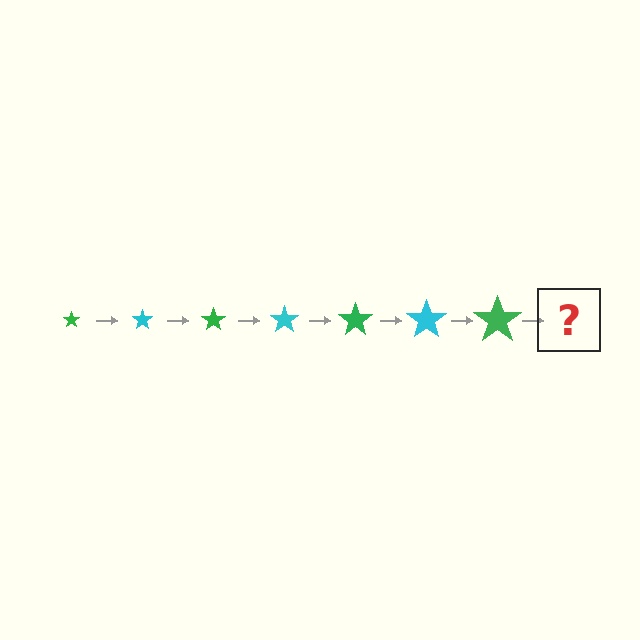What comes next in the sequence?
The next element should be a cyan star, larger than the previous one.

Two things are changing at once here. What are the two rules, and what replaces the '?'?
The two rules are that the star grows larger each step and the color cycles through green and cyan. The '?' should be a cyan star, larger than the previous one.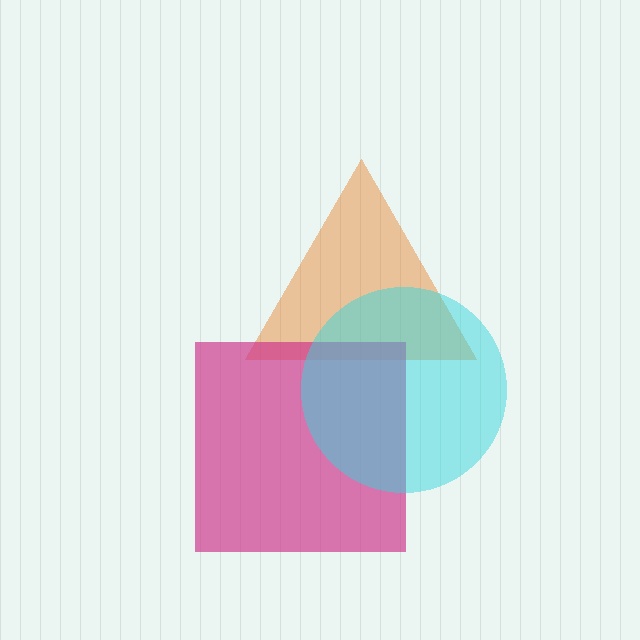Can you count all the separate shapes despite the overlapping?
Yes, there are 3 separate shapes.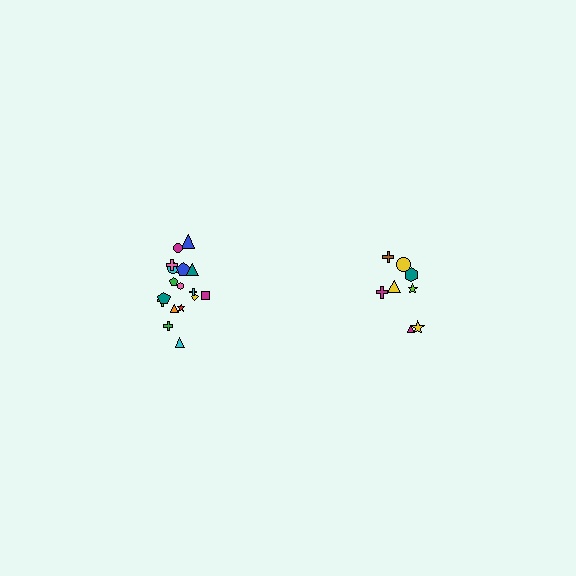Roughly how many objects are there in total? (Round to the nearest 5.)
Roughly 25 objects in total.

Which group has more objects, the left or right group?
The left group.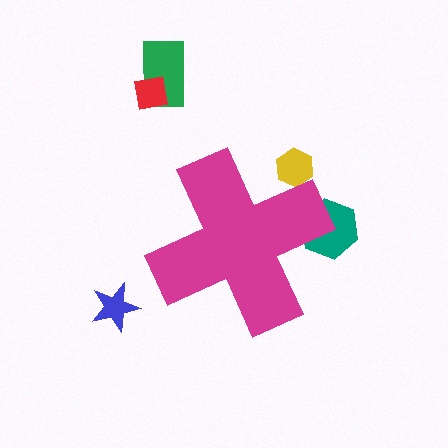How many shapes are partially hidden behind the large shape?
2 shapes are partially hidden.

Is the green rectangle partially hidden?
No, the green rectangle is fully visible.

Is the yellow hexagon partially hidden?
Yes, the yellow hexagon is partially hidden behind the magenta cross.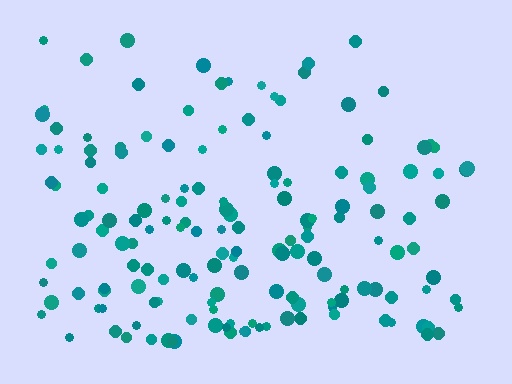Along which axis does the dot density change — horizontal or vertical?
Vertical.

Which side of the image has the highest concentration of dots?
The bottom.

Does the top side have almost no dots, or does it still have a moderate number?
Still a moderate number, just noticeably fewer than the bottom.